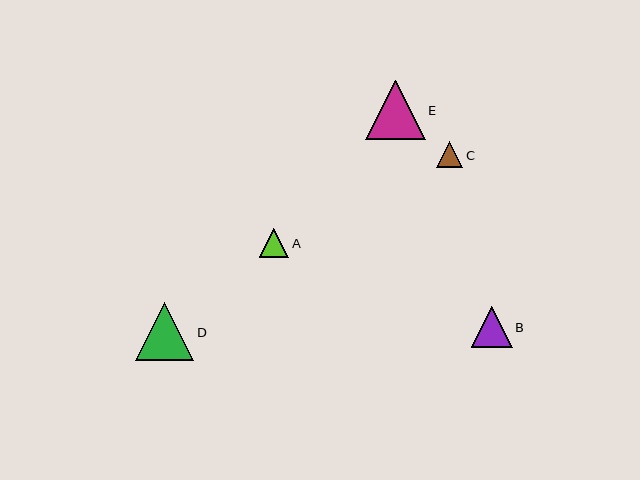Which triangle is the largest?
Triangle E is the largest with a size of approximately 59 pixels.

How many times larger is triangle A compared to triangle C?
Triangle A is approximately 1.1 times the size of triangle C.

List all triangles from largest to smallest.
From largest to smallest: E, D, B, A, C.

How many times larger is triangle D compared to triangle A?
Triangle D is approximately 2.0 times the size of triangle A.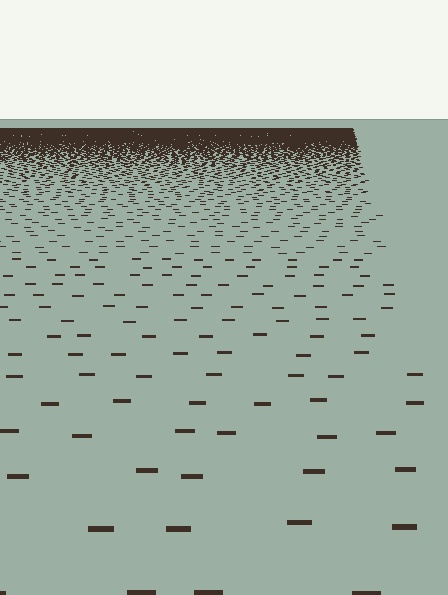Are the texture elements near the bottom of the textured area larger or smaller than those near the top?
Larger. Near the bottom, elements are closer to the viewer and appear at a bigger on-screen size.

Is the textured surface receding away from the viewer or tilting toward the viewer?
The surface is receding away from the viewer. Texture elements get smaller and denser toward the top.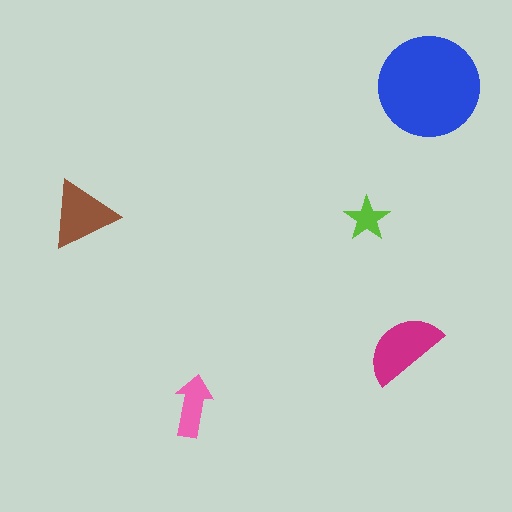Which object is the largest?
The blue circle.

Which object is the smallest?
The lime star.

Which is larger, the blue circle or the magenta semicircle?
The blue circle.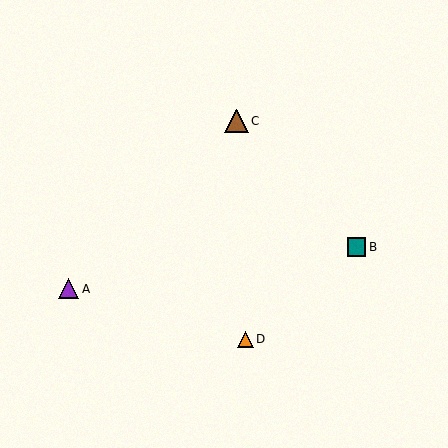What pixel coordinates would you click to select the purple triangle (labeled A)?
Click at (69, 289) to select the purple triangle A.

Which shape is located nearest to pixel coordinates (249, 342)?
The orange triangle (labeled D) at (245, 339) is nearest to that location.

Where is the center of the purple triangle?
The center of the purple triangle is at (69, 289).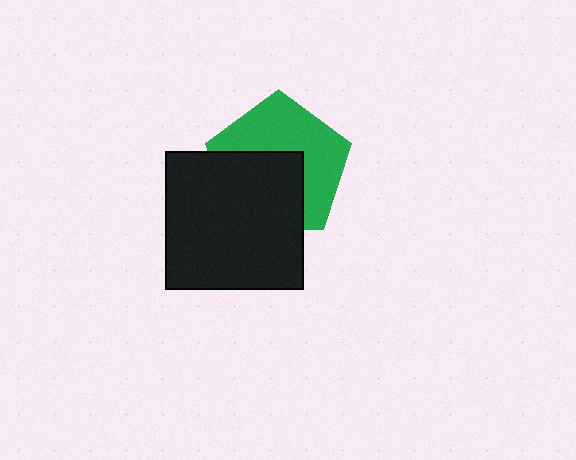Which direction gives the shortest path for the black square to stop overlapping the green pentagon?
Moving down gives the shortest separation.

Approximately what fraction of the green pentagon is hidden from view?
Roughly 46% of the green pentagon is hidden behind the black square.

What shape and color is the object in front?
The object in front is a black square.